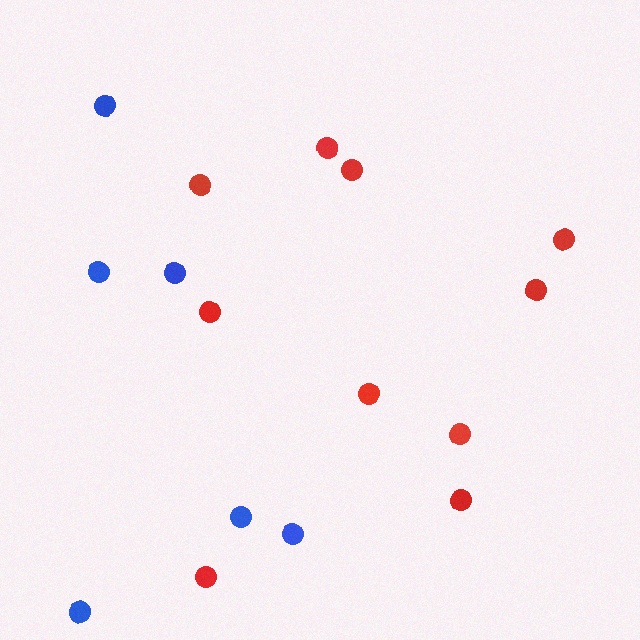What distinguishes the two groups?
There are 2 groups: one group of red circles (10) and one group of blue circles (6).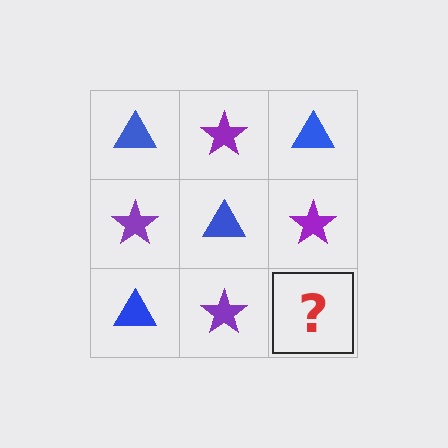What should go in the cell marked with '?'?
The missing cell should contain a blue triangle.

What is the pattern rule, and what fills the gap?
The rule is that it alternates blue triangle and purple star in a checkerboard pattern. The gap should be filled with a blue triangle.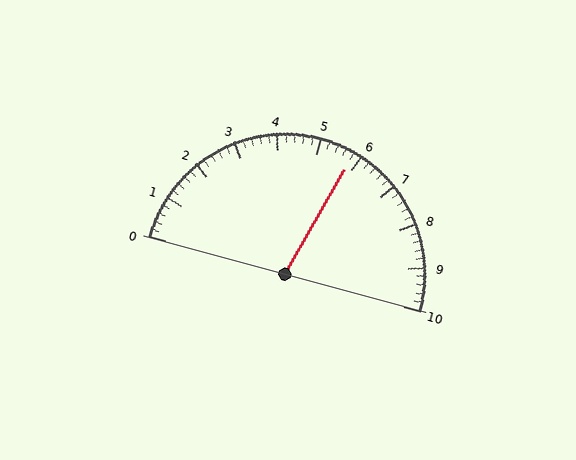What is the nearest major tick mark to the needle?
The nearest major tick mark is 6.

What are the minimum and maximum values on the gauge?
The gauge ranges from 0 to 10.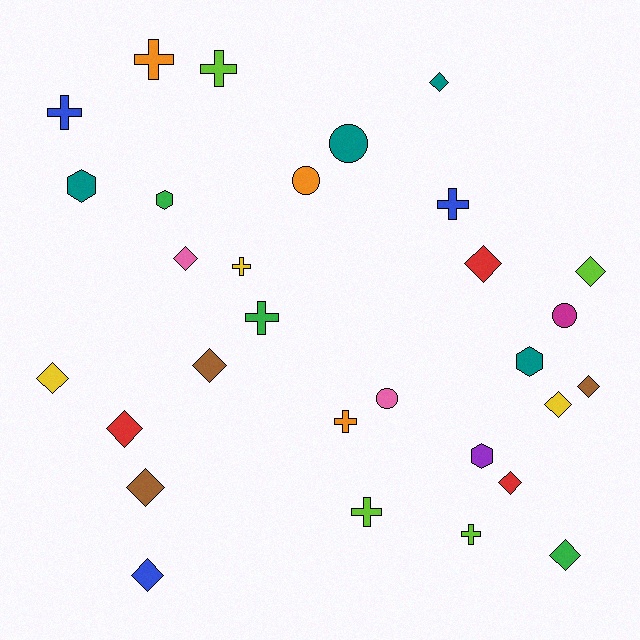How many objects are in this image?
There are 30 objects.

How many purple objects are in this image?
There is 1 purple object.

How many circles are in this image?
There are 4 circles.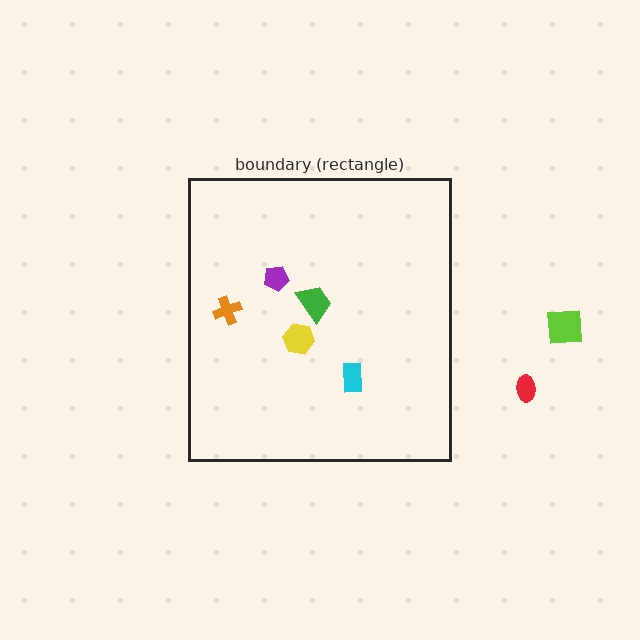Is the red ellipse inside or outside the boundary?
Outside.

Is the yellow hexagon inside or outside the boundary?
Inside.